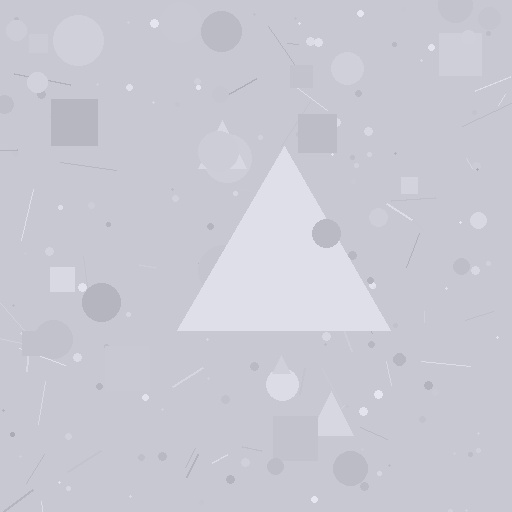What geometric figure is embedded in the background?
A triangle is embedded in the background.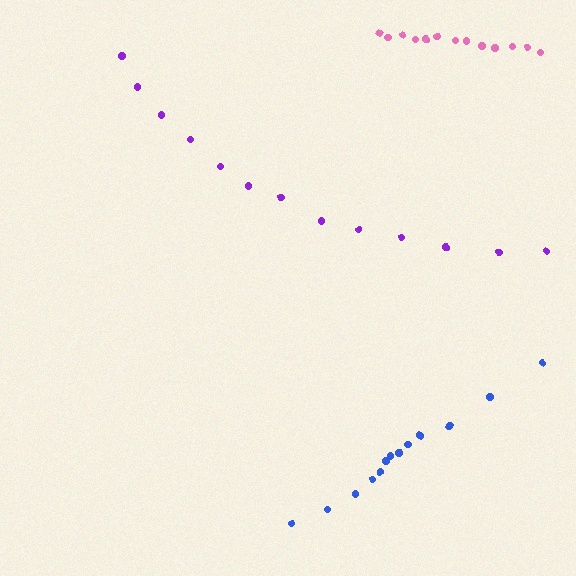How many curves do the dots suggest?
There are 3 distinct paths.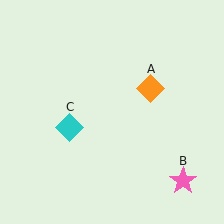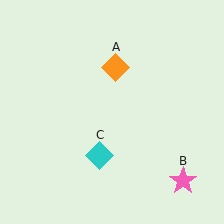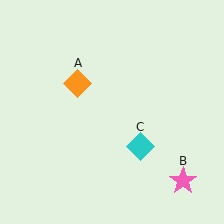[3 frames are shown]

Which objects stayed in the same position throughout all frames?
Pink star (object B) remained stationary.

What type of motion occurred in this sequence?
The orange diamond (object A), cyan diamond (object C) rotated counterclockwise around the center of the scene.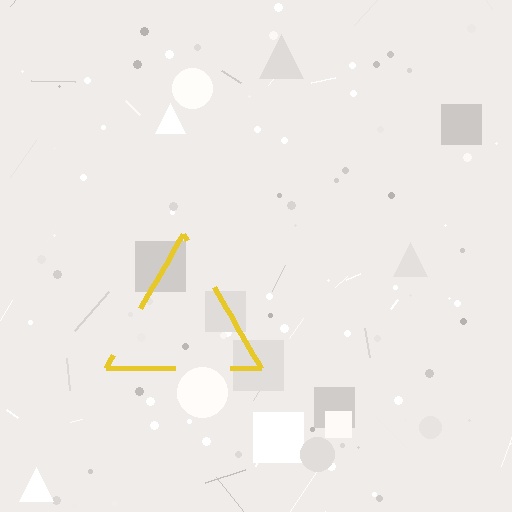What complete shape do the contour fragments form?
The contour fragments form a triangle.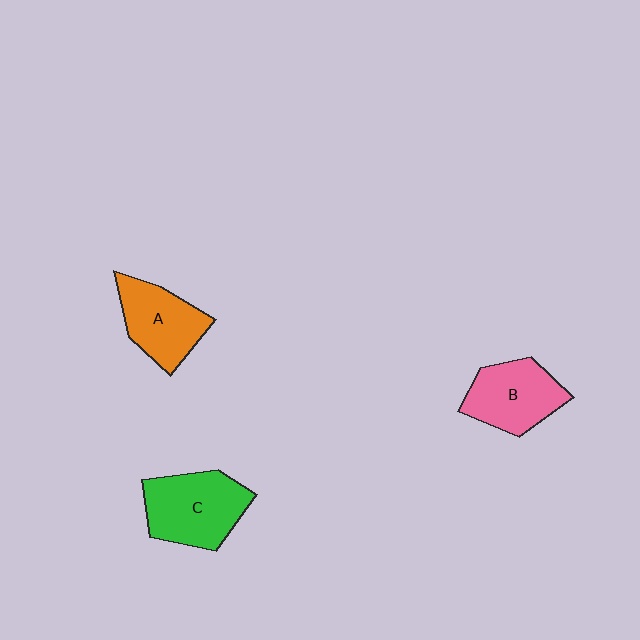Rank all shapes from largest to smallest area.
From largest to smallest: C (green), B (pink), A (orange).